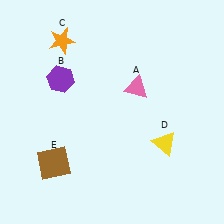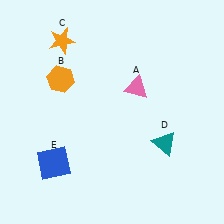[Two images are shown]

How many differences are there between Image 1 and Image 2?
There are 3 differences between the two images.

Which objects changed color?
B changed from purple to orange. D changed from yellow to teal. E changed from brown to blue.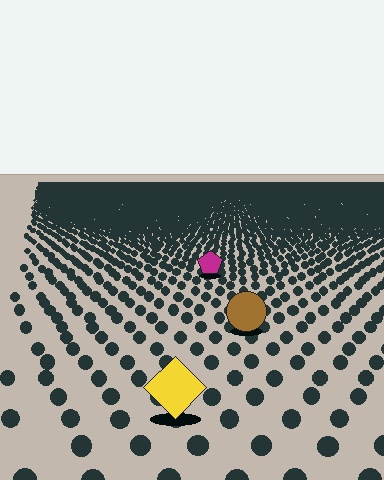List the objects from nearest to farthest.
From nearest to farthest: the yellow diamond, the brown circle, the magenta pentagon.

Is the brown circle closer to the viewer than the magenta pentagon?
Yes. The brown circle is closer — you can tell from the texture gradient: the ground texture is coarser near it.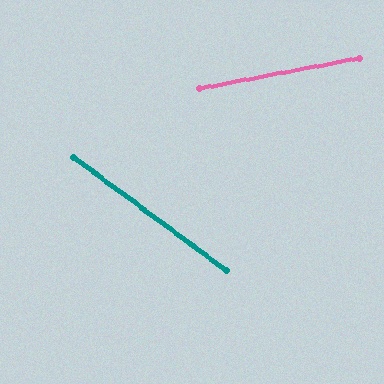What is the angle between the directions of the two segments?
Approximately 47 degrees.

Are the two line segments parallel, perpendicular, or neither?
Neither parallel nor perpendicular — they differ by about 47°.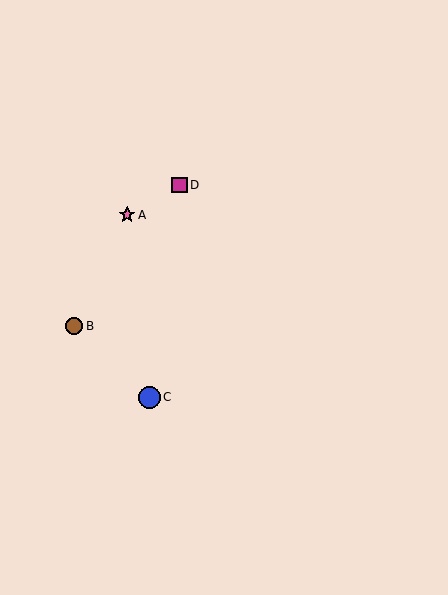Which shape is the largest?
The blue circle (labeled C) is the largest.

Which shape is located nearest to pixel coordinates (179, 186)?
The magenta square (labeled D) at (179, 185) is nearest to that location.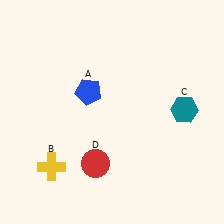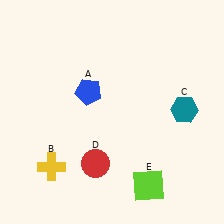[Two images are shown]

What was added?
A lime square (E) was added in Image 2.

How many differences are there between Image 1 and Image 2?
There is 1 difference between the two images.